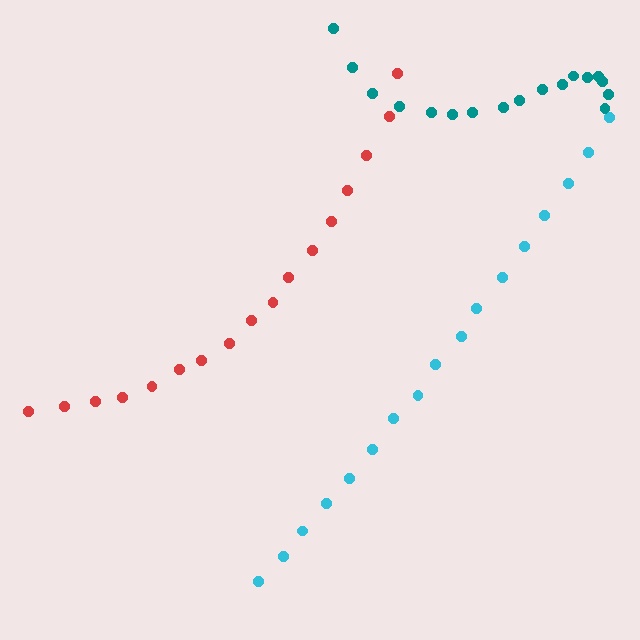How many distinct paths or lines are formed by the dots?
There are 3 distinct paths.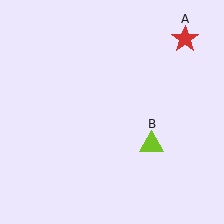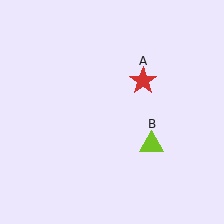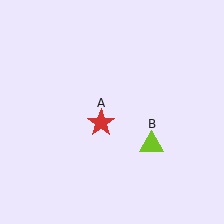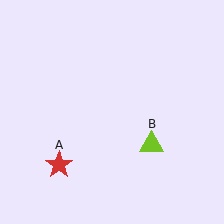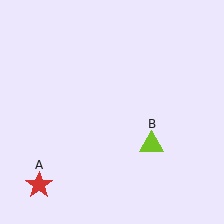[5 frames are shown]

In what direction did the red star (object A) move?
The red star (object A) moved down and to the left.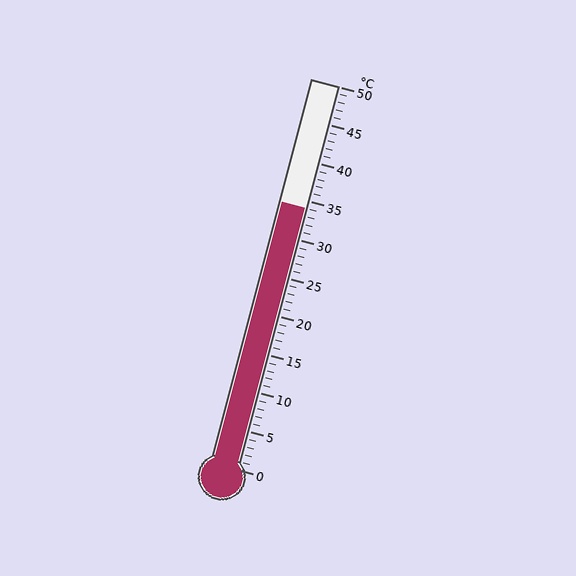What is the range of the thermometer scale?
The thermometer scale ranges from 0°C to 50°C.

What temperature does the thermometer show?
The thermometer shows approximately 34°C.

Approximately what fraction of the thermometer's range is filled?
The thermometer is filled to approximately 70% of its range.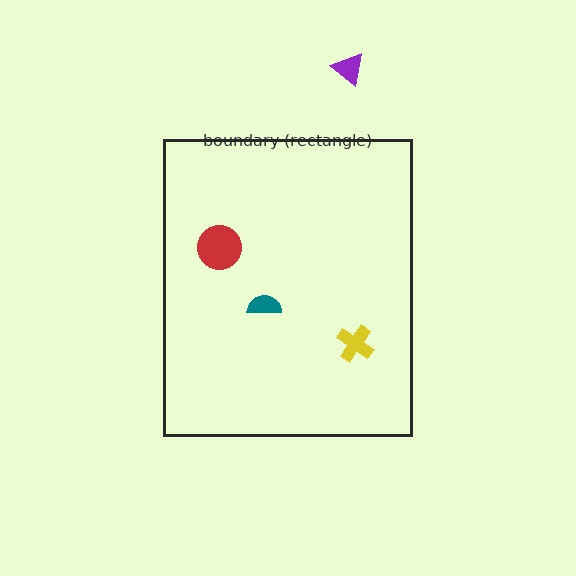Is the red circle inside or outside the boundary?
Inside.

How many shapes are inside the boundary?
3 inside, 1 outside.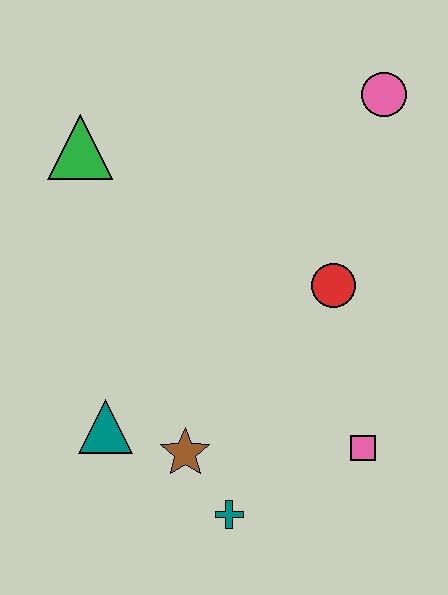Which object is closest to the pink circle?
The red circle is closest to the pink circle.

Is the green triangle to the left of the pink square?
Yes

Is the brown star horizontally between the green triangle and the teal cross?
Yes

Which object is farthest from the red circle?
The green triangle is farthest from the red circle.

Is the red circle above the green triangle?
No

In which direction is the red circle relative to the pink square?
The red circle is above the pink square.